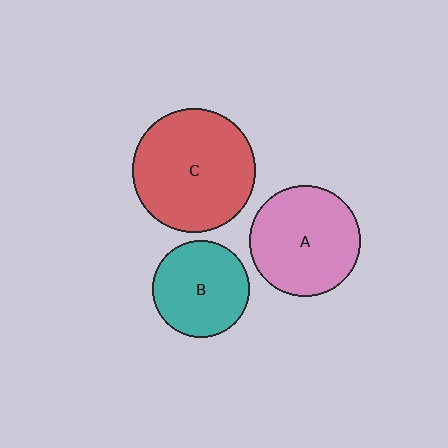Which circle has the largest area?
Circle C (red).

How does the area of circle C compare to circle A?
Approximately 1.2 times.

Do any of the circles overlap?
No, none of the circles overlap.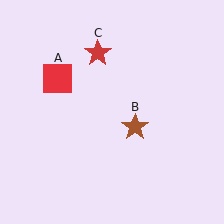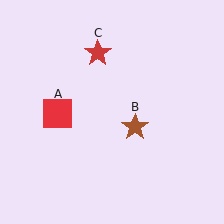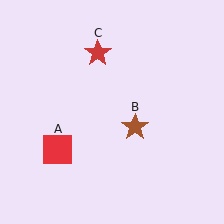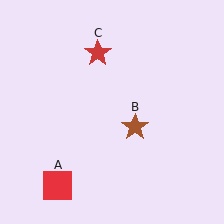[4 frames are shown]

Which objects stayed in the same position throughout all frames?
Brown star (object B) and red star (object C) remained stationary.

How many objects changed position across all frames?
1 object changed position: red square (object A).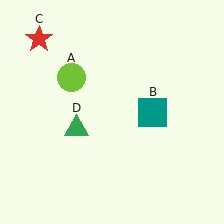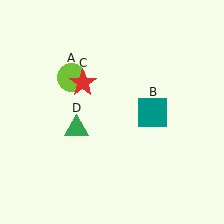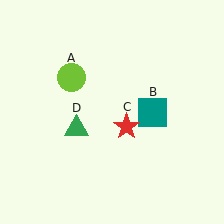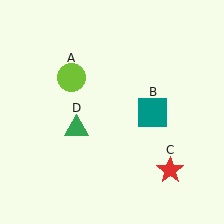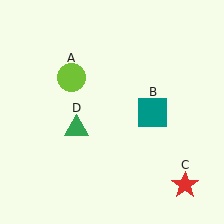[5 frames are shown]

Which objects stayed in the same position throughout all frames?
Lime circle (object A) and teal square (object B) and green triangle (object D) remained stationary.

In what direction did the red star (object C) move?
The red star (object C) moved down and to the right.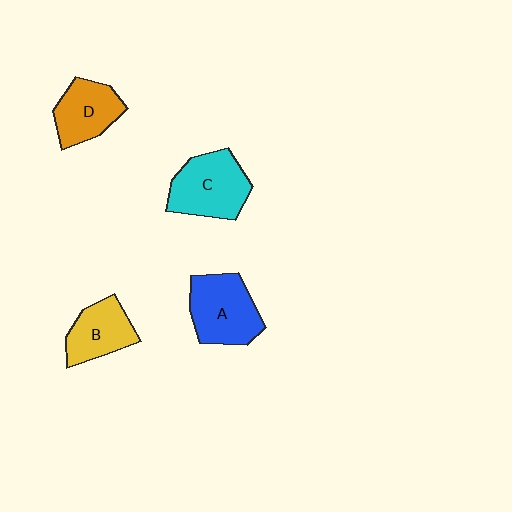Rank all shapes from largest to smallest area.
From largest to smallest: C (cyan), A (blue), D (orange), B (yellow).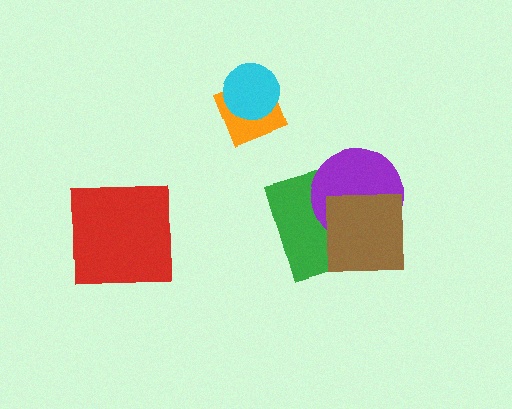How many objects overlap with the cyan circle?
1 object overlaps with the cyan circle.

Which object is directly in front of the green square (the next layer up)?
The purple circle is directly in front of the green square.